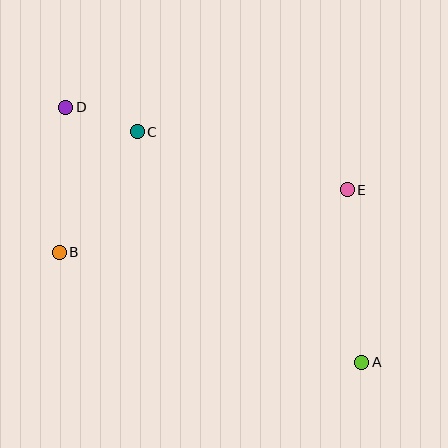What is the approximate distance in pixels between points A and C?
The distance between A and C is approximately 322 pixels.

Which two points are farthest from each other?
Points A and D are farthest from each other.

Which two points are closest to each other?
Points C and D are closest to each other.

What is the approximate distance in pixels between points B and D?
The distance between B and D is approximately 145 pixels.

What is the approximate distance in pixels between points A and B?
The distance between A and B is approximately 322 pixels.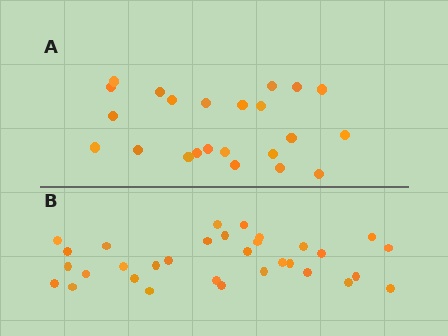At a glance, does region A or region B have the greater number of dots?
Region B (the bottom region) has more dots.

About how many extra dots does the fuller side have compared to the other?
Region B has roughly 8 or so more dots than region A.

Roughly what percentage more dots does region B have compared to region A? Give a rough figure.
About 40% more.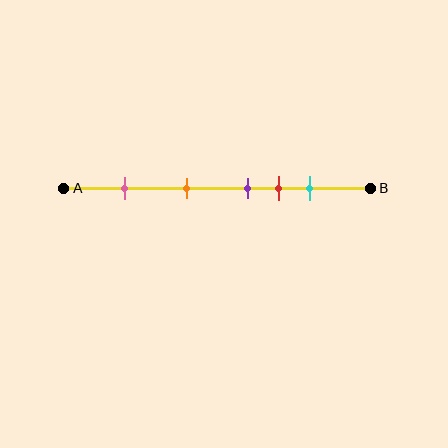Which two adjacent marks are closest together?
The purple and red marks are the closest adjacent pair.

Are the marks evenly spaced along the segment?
No, the marks are not evenly spaced.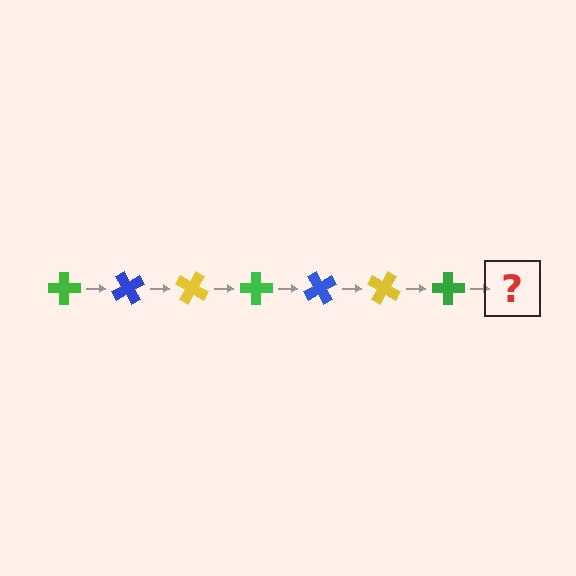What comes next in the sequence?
The next element should be a blue cross, rotated 420 degrees from the start.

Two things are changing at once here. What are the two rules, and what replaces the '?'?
The two rules are that it rotates 60 degrees each step and the color cycles through green, blue, and yellow. The '?' should be a blue cross, rotated 420 degrees from the start.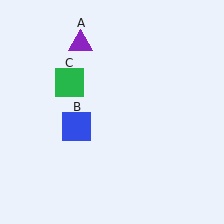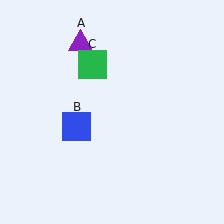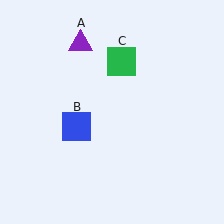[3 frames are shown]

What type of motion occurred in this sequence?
The green square (object C) rotated clockwise around the center of the scene.